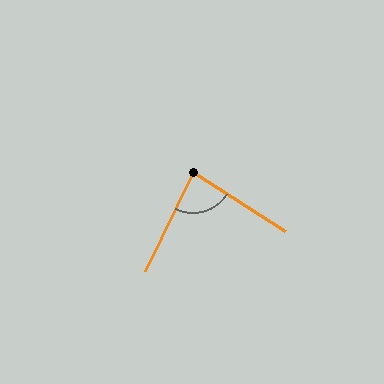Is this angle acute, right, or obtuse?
It is acute.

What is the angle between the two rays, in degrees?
Approximately 84 degrees.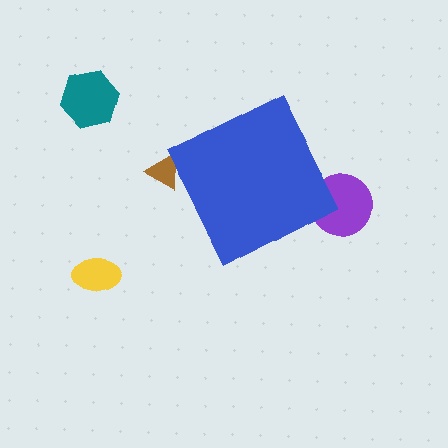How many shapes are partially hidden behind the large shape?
2 shapes are partially hidden.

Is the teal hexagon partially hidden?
No, the teal hexagon is fully visible.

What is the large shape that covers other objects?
A blue diamond.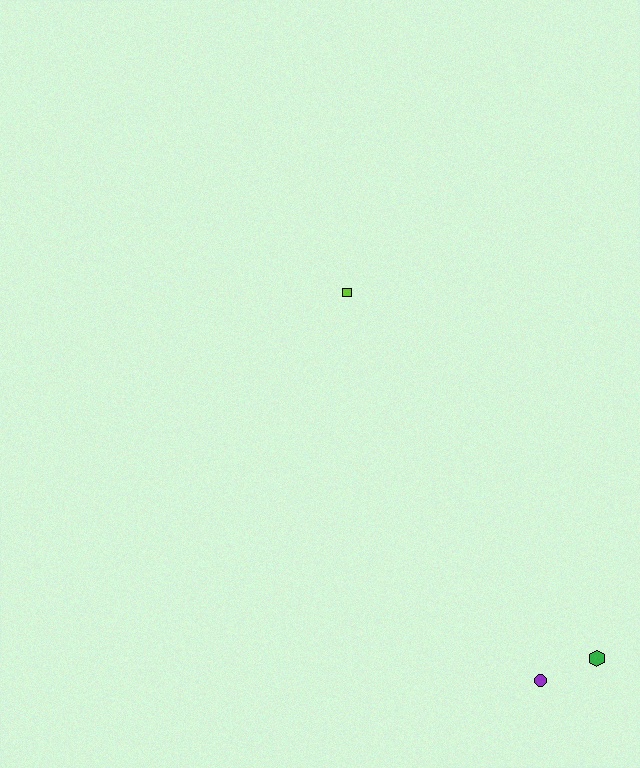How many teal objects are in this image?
There are no teal objects.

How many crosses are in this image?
There are no crosses.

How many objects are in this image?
There are 3 objects.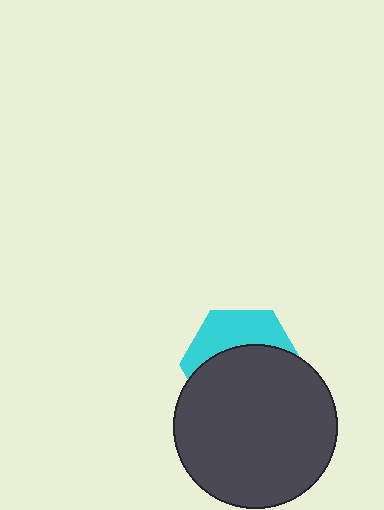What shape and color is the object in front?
The object in front is a dark gray circle.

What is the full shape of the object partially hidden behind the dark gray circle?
The partially hidden object is a cyan hexagon.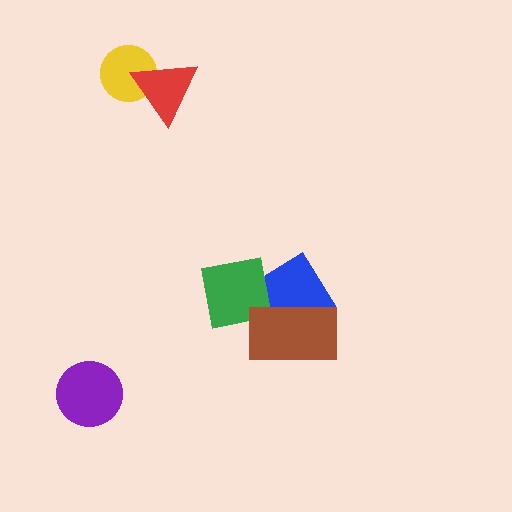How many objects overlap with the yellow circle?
1 object overlaps with the yellow circle.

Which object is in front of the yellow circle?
The red triangle is in front of the yellow circle.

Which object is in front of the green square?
The brown rectangle is in front of the green square.